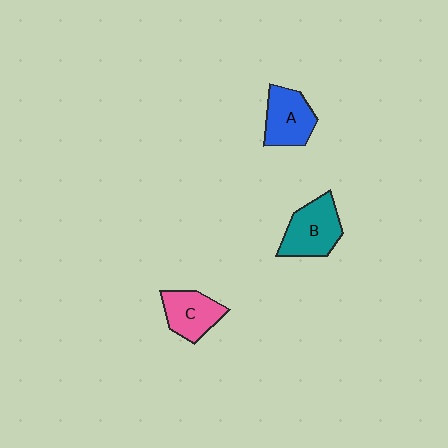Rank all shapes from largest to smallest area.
From largest to smallest: B (teal), A (blue), C (pink).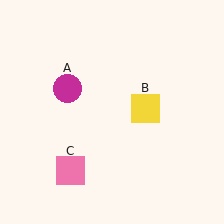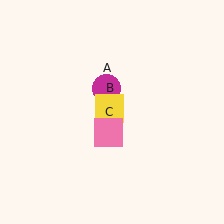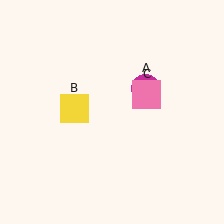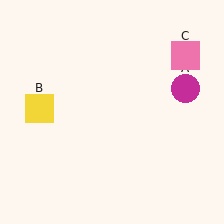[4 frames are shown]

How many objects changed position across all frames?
3 objects changed position: magenta circle (object A), yellow square (object B), pink square (object C).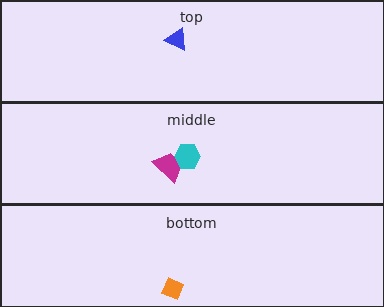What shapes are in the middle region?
The magenta trapezoid, the cyan hexagon.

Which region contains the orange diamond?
The bottom region.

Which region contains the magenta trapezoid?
The middle region.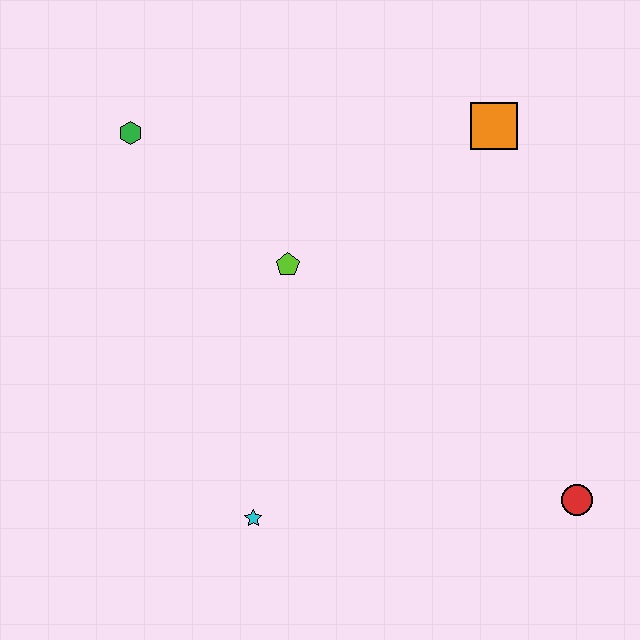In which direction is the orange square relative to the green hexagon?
The orange square is to the right of the green hexagon.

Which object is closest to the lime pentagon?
The green hexagon is closest to the lime pentagon.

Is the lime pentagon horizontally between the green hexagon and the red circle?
Yes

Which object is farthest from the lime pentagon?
The red circle is farthest from the lime pentagon.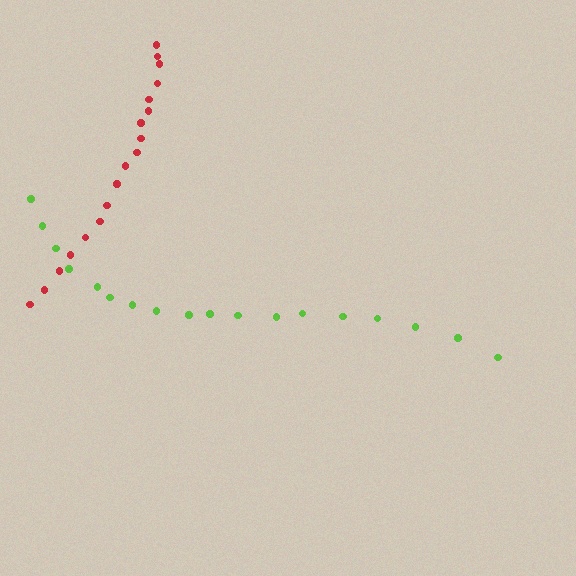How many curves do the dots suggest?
There are 2 distinct paths.